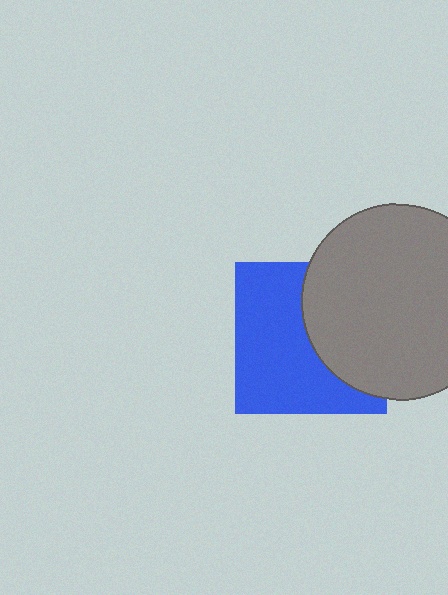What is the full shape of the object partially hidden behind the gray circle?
The partially hidden object is a blue square.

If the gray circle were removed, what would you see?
You would see the complete blue square.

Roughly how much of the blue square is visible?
About half of it is visible (roughly 58%).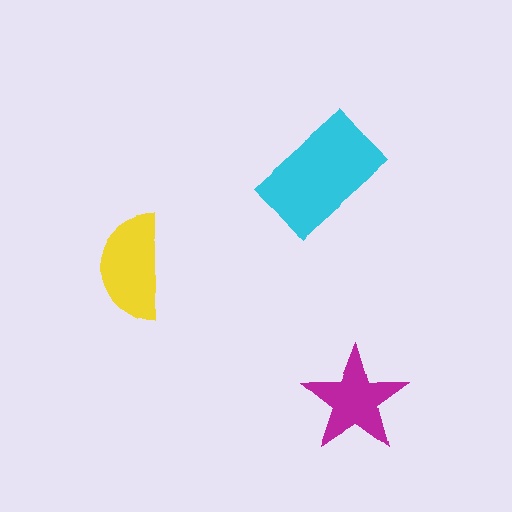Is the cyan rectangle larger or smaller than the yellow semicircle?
Larger.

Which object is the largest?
The cyan rectangle.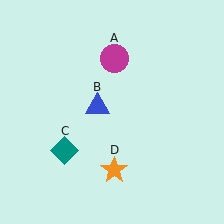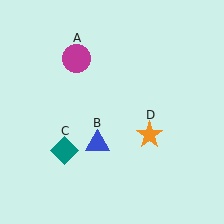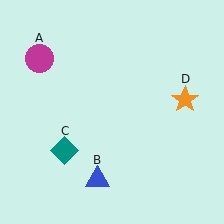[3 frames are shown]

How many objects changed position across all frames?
3 objects changed position: magenta circle (object A), blue triangle (object B), orange star (object D).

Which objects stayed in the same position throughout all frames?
Teal diamond (object C) remained stationary.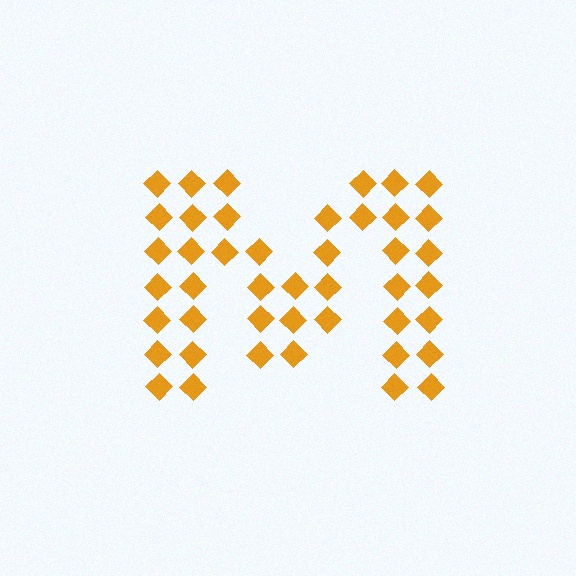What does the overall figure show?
The overall figure shows the letter M.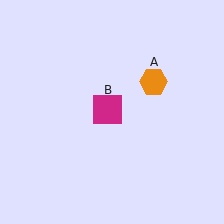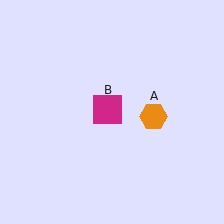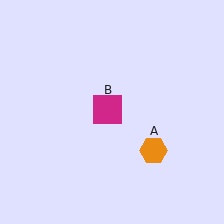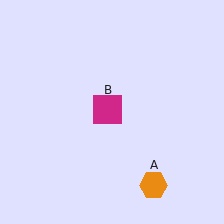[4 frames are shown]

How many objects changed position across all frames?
1 object changed position: orange hexagon (object A).